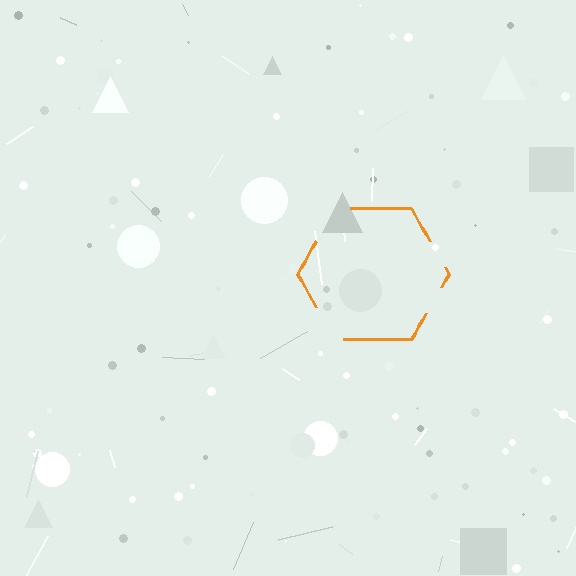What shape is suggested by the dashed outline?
The dashed outline suggests a hexagon.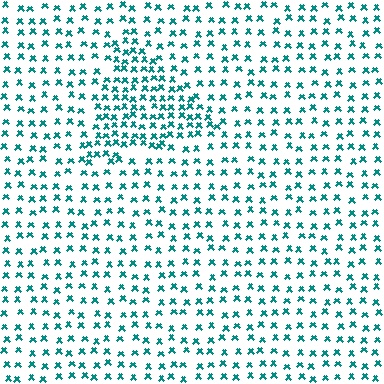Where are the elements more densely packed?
The elements are more densely packed inside the triangle boundary.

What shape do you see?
I see a triangle.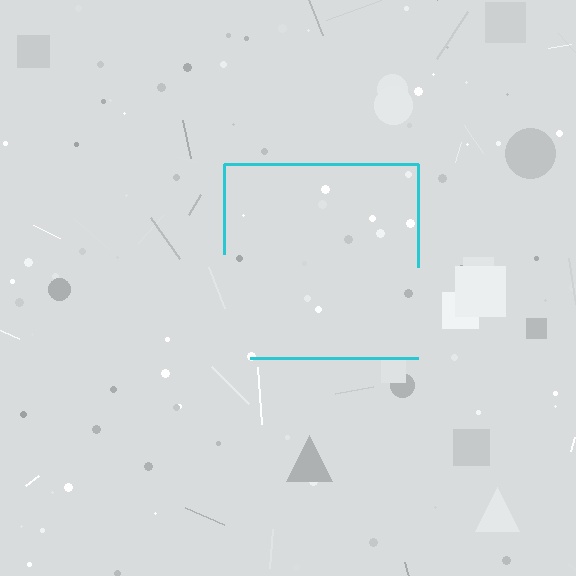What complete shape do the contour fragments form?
The contour fragments form a square.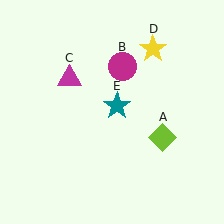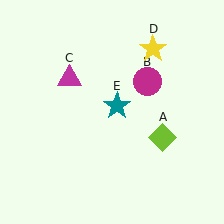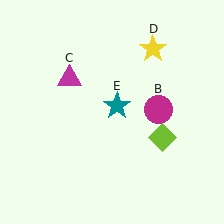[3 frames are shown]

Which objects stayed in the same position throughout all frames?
Lime diamond (object A) and magenta triangle (object C) and yellow star (object D) and teal star (object E) remained stationary.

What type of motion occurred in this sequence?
The magenta circle (object B) rotated clockwise around the center of the scene.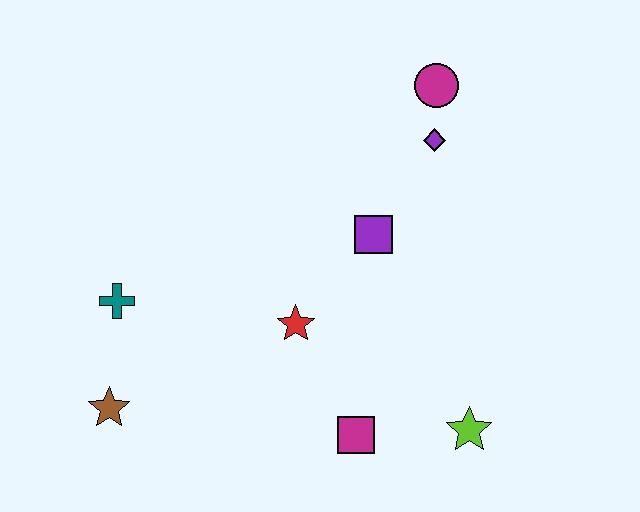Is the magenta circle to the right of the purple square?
Yes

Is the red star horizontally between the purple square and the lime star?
No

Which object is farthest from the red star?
The magenta circle is farthest from the red star.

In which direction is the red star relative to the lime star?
The red star is to the left of the lime star.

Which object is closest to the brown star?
The teal cross is closest to the brown star.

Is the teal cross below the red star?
No